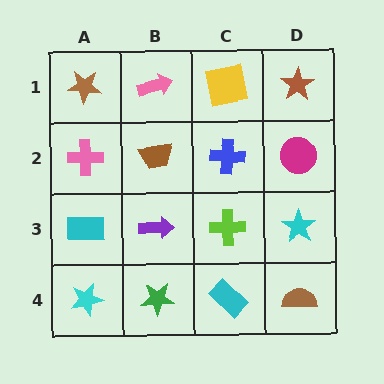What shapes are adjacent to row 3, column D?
A magenta circle (row 2, column D), a brown semicircle (row 4, column D), a lime cross (row 3, column C).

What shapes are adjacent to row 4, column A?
A cyan rectangle (row 3, column A), a green star (row 4, column B).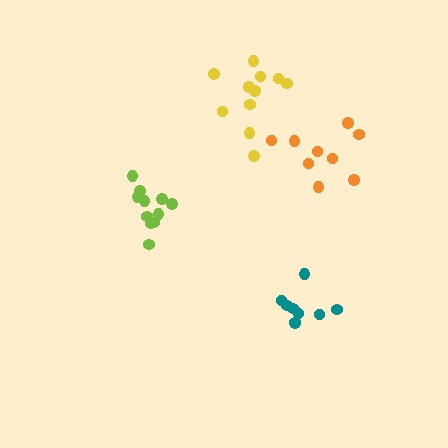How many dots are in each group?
Group 1: 11 dots, Group 2: 9 dots, Group 3: 11 dots, Group 4: 9 dots (40 total).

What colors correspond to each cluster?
The clusters are colored: lime, teal, yellow, orange.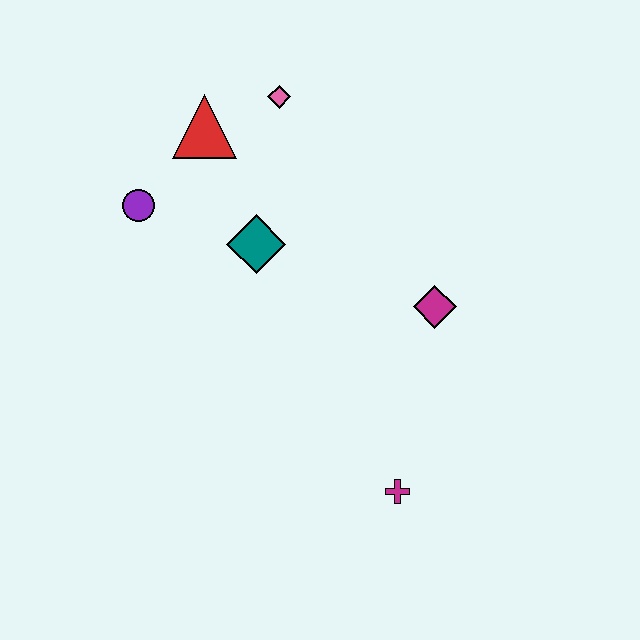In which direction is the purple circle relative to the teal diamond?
The purple circle is to the left of the teal diamond.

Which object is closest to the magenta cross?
The magenta diamond is closest to the magenta cross.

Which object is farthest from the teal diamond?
The magenta cross is farthest from the teal diamond.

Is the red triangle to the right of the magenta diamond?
No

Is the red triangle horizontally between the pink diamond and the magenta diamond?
No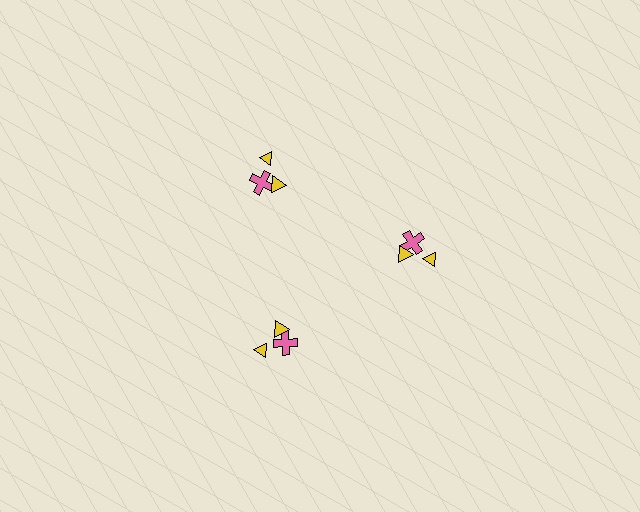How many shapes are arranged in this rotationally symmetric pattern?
There are 9 shapes, arranged in 3 groups of 3.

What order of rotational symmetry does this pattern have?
This pattern has 3-fold rotational symmetry.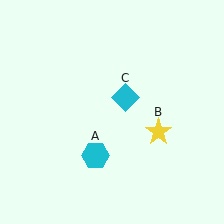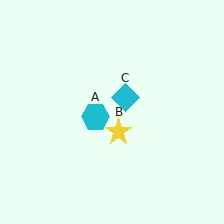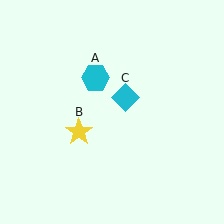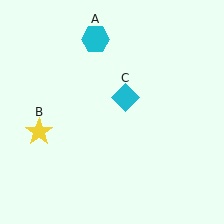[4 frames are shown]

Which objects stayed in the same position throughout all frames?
Cyan diamond (object C) remained stationary.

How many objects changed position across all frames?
2 objects changed position: cyan hexagon (object A), yellow star (object B).